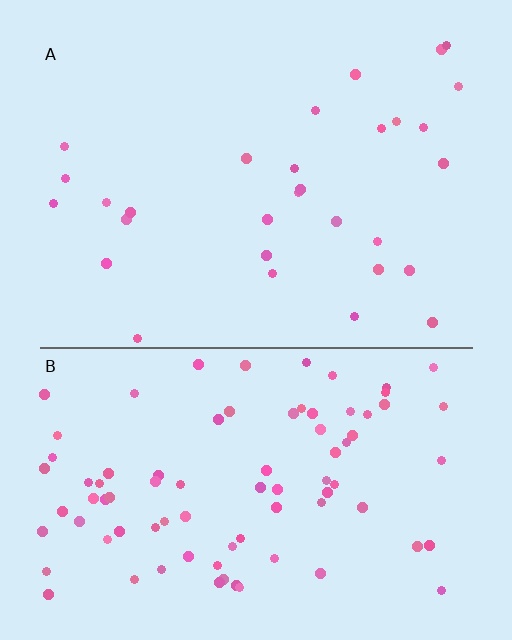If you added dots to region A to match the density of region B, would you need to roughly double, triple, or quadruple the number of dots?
Approximately triple.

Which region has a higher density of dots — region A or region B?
B (the bottom).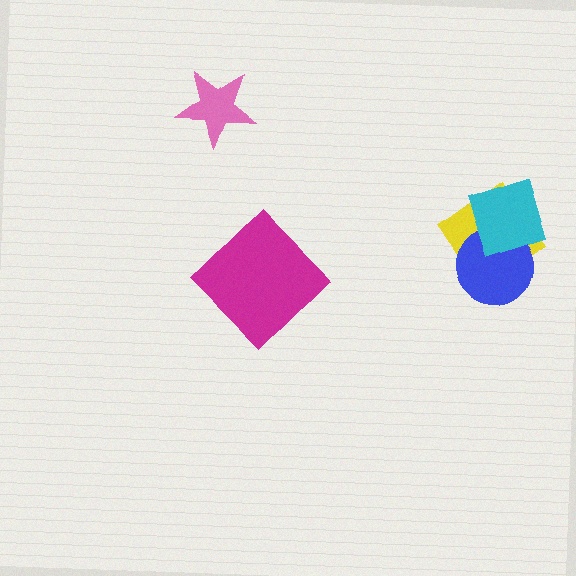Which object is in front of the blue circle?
The cyan square is in front of the blue circle.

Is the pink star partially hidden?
No, no other shape covers it.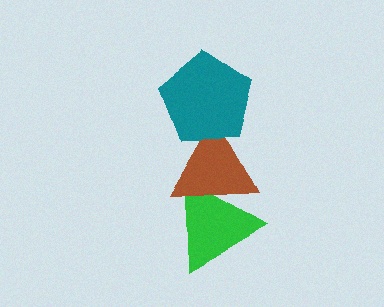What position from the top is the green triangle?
The green triangle is 3rd from the top.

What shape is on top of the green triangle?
The brown triangle is on top of the green triangle.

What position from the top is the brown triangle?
The brown triangle is 2nd from the top.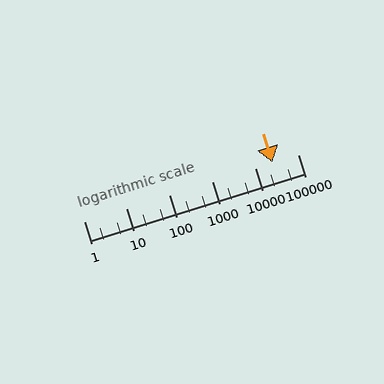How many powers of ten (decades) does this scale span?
The scale spans 5 decades, from 1 to 100000.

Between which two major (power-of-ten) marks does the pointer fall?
The pointer is between 10000 and 100000.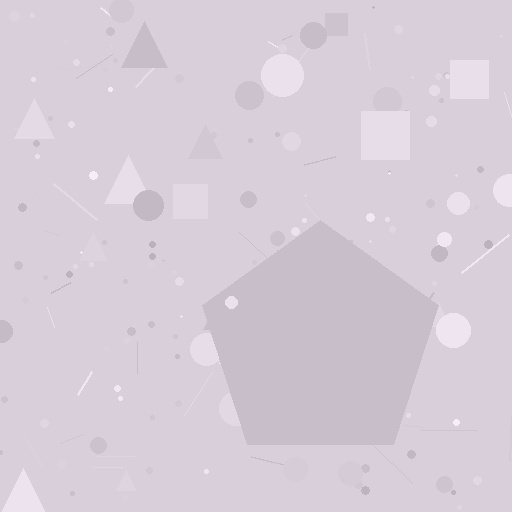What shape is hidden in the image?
A pentagon is hidden in the image.